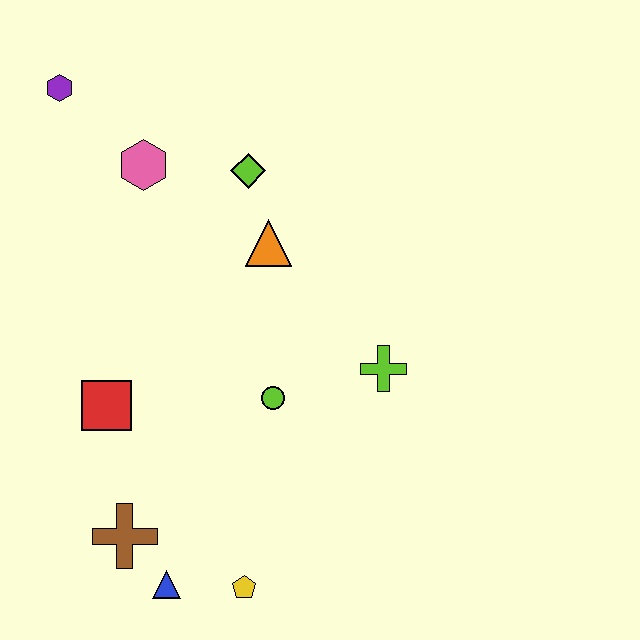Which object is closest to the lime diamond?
The orange triangle is closest to the lime diamond.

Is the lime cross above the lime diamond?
No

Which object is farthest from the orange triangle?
The blue triangle is farthest from the orange triangle.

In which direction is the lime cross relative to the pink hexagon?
The lime cross is to the right of the pink hexagon.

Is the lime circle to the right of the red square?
Yes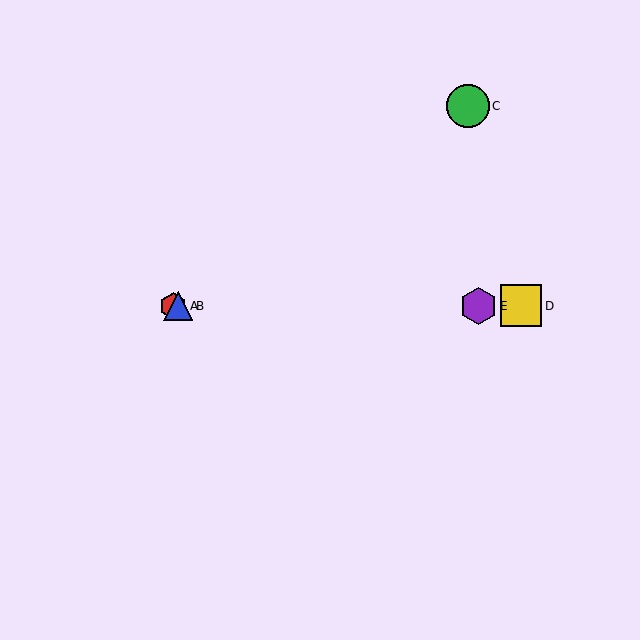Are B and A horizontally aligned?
Yes, both are at y≈306.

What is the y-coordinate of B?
Object B is at y≈306.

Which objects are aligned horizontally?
Objects A, B, D, E are aligned horizontally.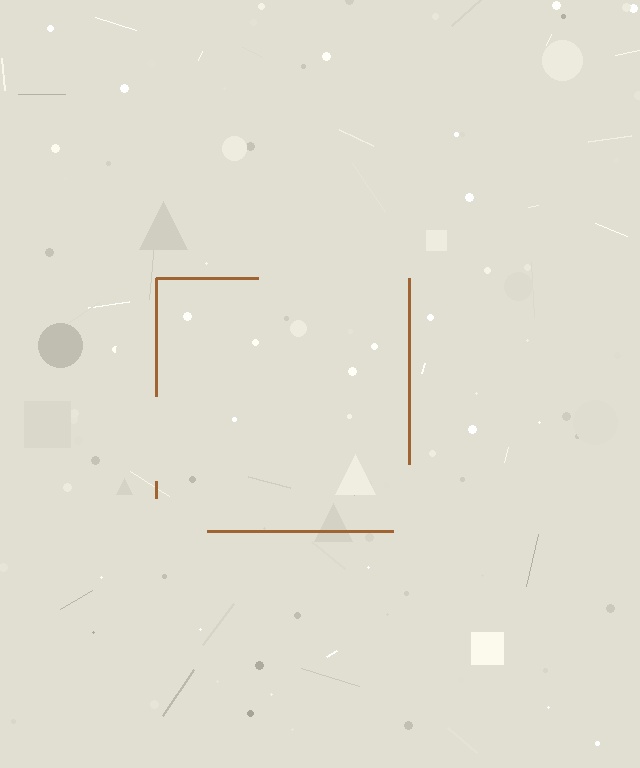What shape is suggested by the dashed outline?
The dashed outline suggests a square.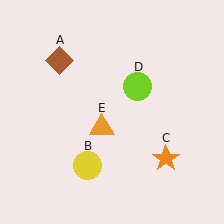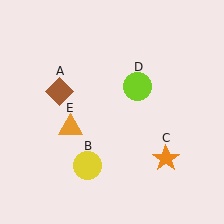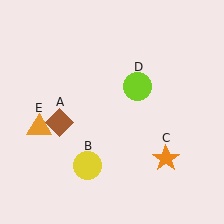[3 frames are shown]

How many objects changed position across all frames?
2 objects changed position: brown diamond (object A), orange triangle (object E).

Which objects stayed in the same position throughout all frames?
Yellow circle (object B) and orange star (object C) and lime circle (object D) remained stationary.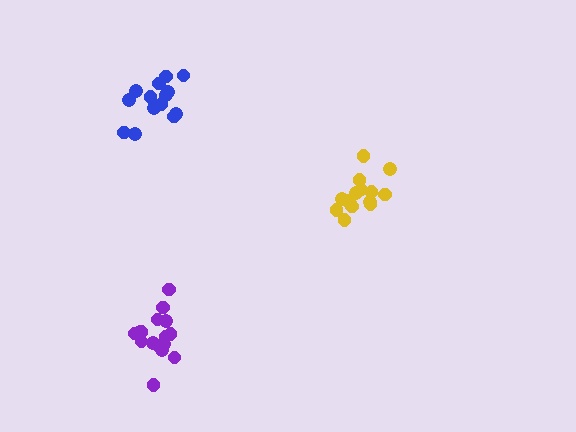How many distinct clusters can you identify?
There are 3 distinct clusters.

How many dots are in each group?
Group 1: 14 dots, Group 2: 16 dots, Group 3: 15 dots (45 total).